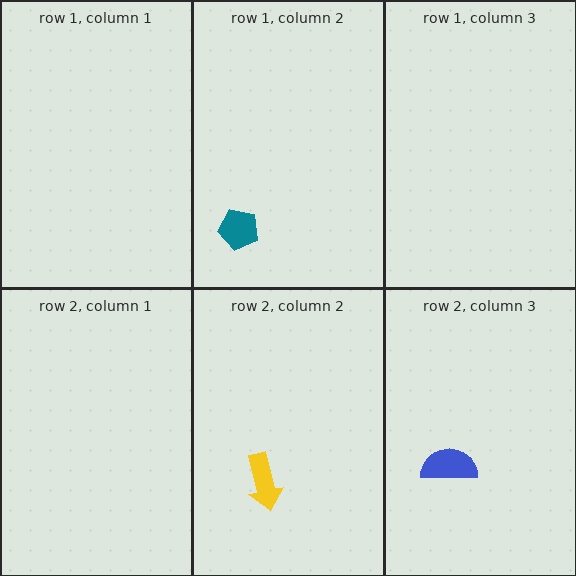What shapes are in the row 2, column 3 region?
The blue semicircle.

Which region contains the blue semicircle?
The row 2, column 3 region.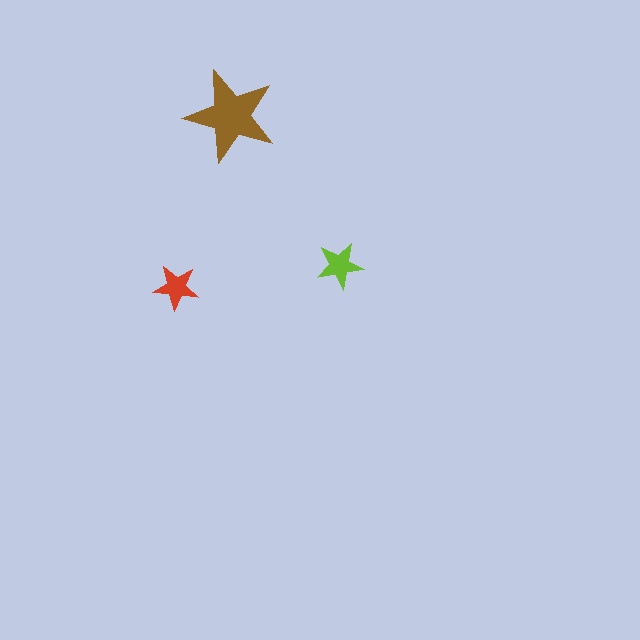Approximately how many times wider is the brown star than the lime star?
About 2 times wider.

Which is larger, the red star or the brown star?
The brown one.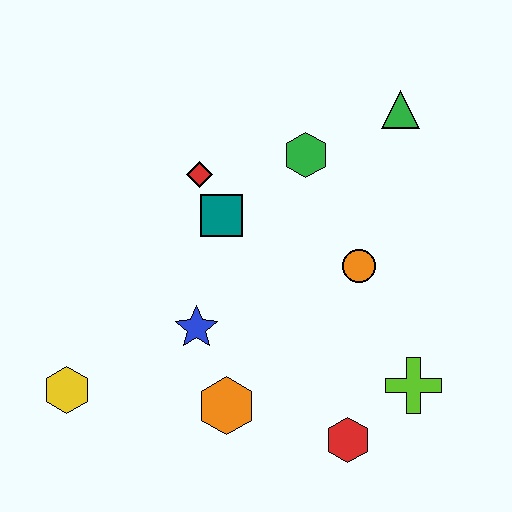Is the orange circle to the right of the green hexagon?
Yes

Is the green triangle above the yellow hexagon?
Yes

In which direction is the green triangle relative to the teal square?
The green triangle is to the right of the teal square.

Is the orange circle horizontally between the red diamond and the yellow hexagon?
No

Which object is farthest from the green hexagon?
The yellow hexagon is farthest from the green hexagon.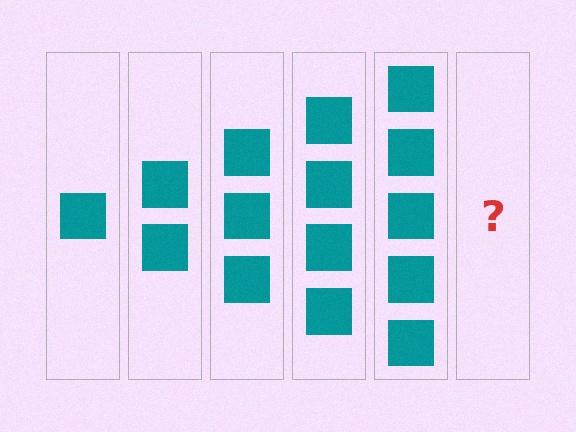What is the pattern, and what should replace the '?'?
The pattern is that each step adds one more square. The '?' should be 6 squares.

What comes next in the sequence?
The next element should be 6 squares.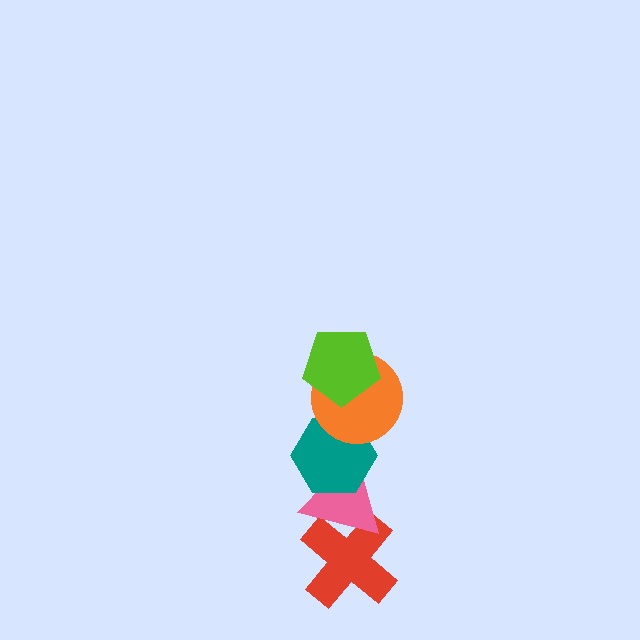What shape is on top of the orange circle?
The lime pentagon is on top of the orange circle.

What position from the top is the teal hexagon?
The teal hexagon is 3rd from the top.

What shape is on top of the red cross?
The pink triangle is on top of the red cross.